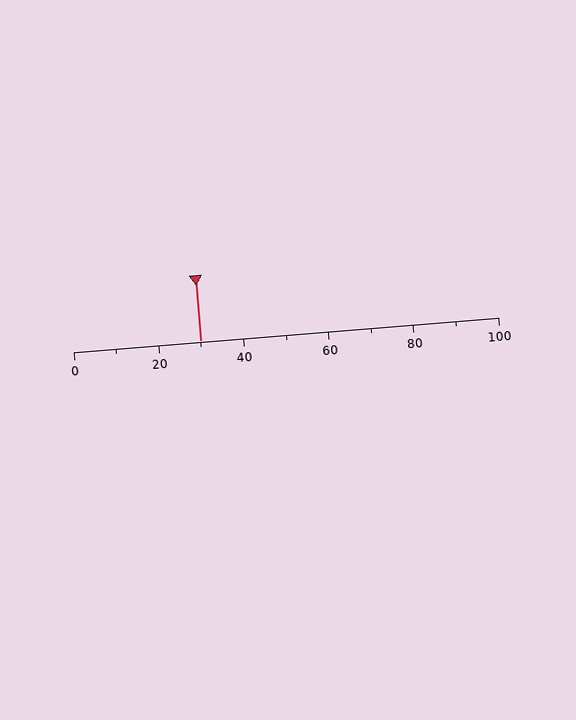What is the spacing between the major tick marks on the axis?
The major ticks are spaced 20 apart.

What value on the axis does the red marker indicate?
The marker indicates approximately 30.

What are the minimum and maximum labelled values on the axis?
The axis runs from 0 to 100.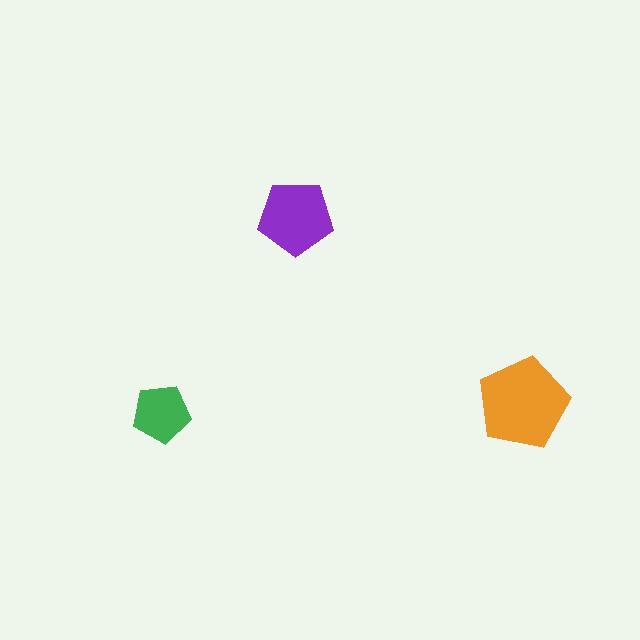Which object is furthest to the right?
The orange pentagon is rightmost.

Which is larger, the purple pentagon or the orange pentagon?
The orange one.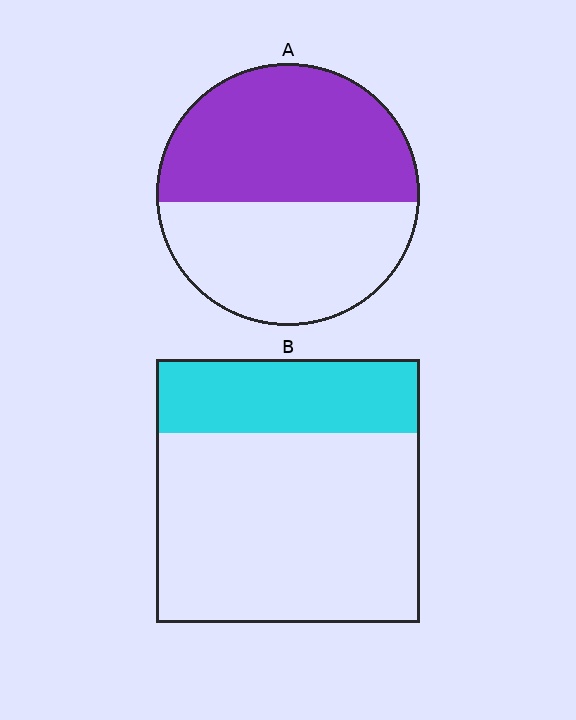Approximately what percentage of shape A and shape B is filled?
A is approximately 55% and B is approximately 30%.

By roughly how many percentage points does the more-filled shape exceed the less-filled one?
By roughly 25 percentage points (A over B).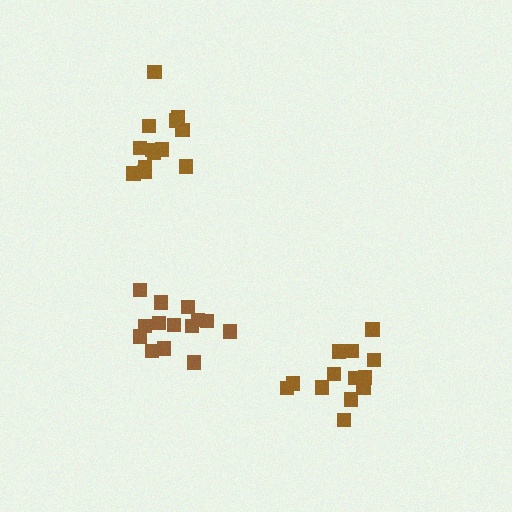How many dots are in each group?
Group 1: 13 dots, Group 2: 13 dots, Group 3: 14 dots (40 total).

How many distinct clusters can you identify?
There are 3 distinct clusters.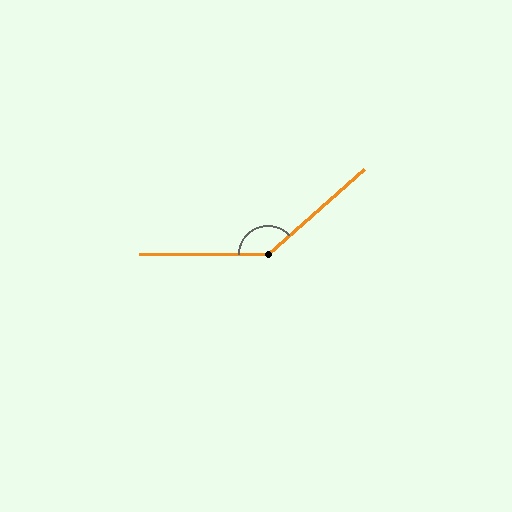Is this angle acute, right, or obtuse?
It is obtuse.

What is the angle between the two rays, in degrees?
Approximately 139 degrees.